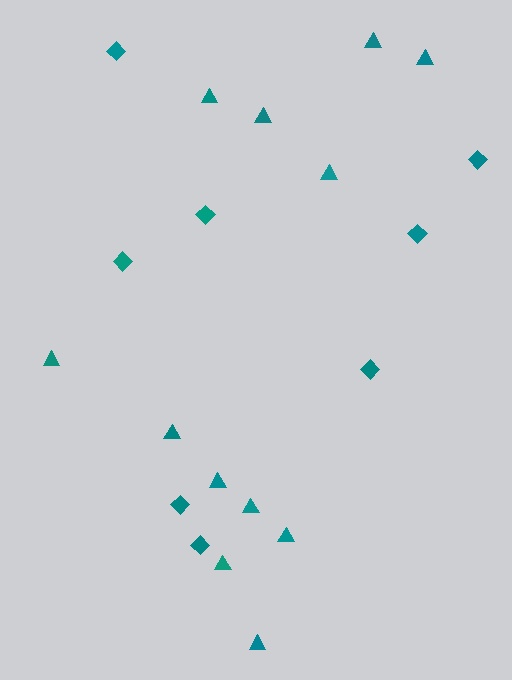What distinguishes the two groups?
There are 2 groups: one group of triangles (12) and one group of diamonds (8).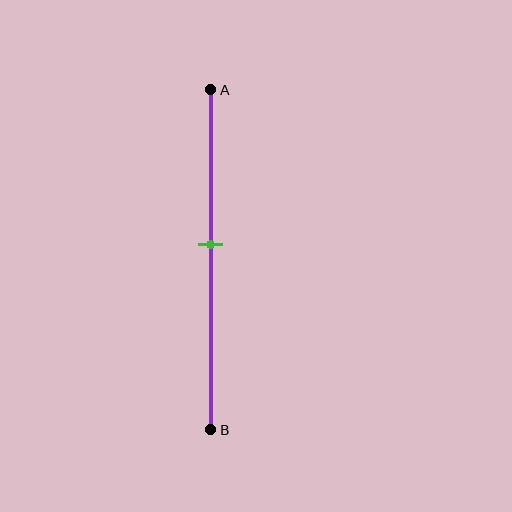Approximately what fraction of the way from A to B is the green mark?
The green mark is approximately 45% of the way from A to B.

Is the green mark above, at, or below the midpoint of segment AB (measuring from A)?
The green mark is above the midpoint of segment AB.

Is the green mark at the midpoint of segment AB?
No, the mark is at about 45% from A, not at the 50% midpoint.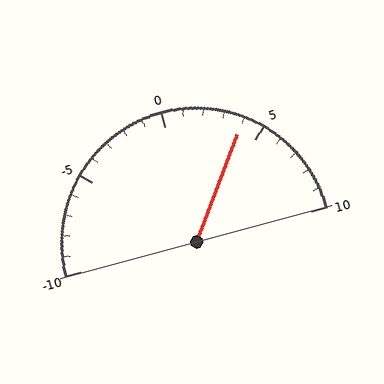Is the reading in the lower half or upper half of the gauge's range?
The reading is in the upper half of the range (-10 to 10).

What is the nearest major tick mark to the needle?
The nearest major tick mark is 5.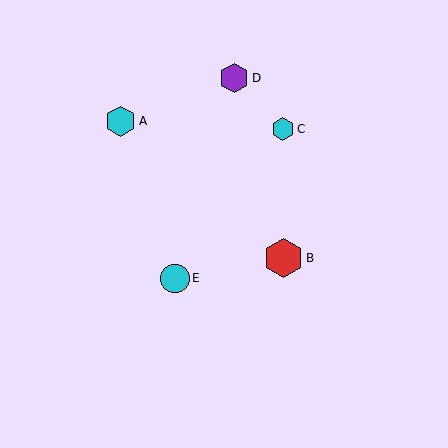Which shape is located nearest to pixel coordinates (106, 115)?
The cyan hexagon (labeled A) at (121, 121) is nearest to that location.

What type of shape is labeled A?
Shape A is a cyan hexagon.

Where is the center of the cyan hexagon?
The center of the cyan hexagon is at (121, 121).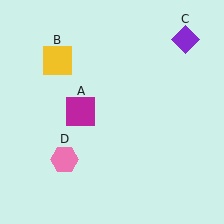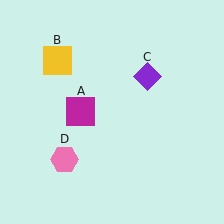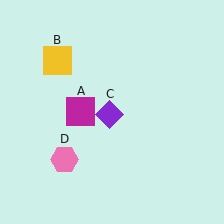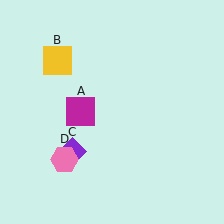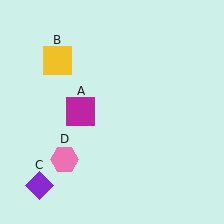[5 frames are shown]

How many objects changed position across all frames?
1 object changed position: purple diamond (object C).